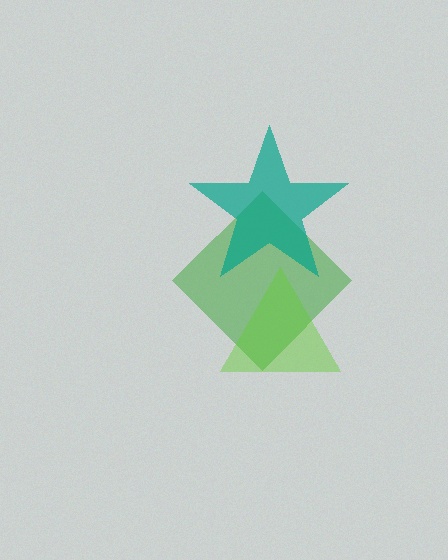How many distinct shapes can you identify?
There are 3 distinct shapes: a green diamond, a lime triangle, a teal star.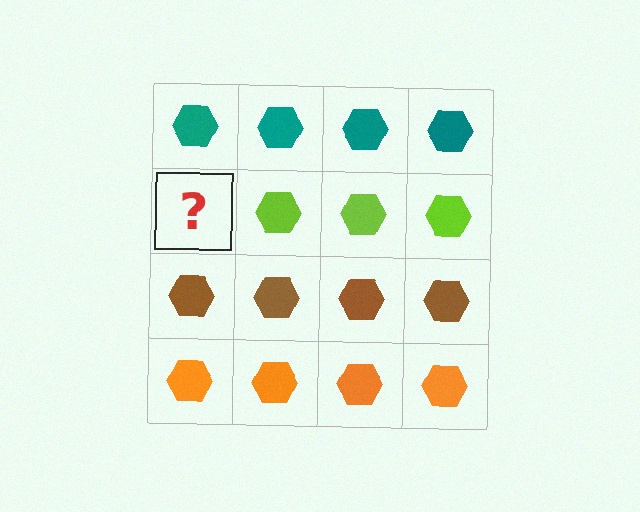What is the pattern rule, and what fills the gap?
The rule is that each row has a consistent color. The gap should be filled with a lime hexagon.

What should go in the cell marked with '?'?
The missing cell should contain a lime hexagon.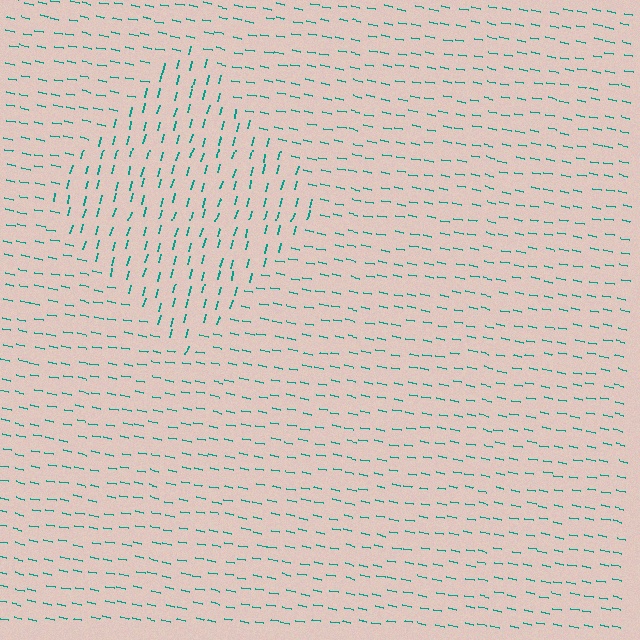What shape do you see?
I see a diamond.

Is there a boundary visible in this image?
Yes, there is a texture boundary formed by a change in line orientation.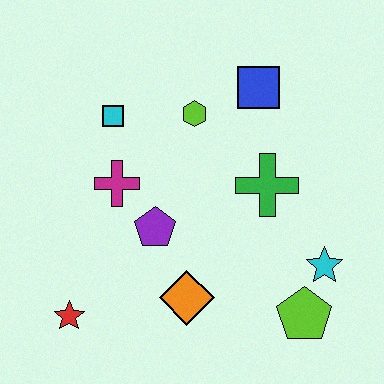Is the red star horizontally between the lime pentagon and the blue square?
No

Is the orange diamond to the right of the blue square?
No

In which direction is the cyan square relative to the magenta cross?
The cyan square is above the magenta cross.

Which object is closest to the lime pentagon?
The cyan star is closest to the lime pentagon.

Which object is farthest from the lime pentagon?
The cyan square is farthest from the lime pentagon.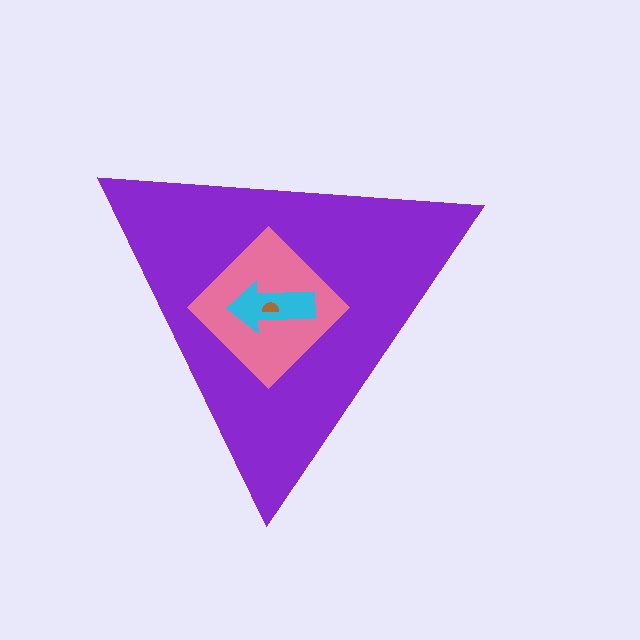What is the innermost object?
The brown semicircle.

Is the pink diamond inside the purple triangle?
Yes.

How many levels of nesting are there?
4.